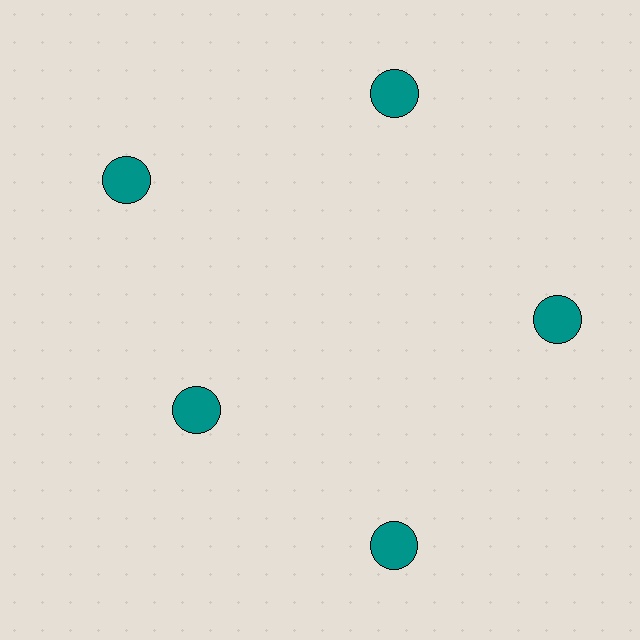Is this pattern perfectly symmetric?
No. The 5 teal circles are arranged in a ring, but one element near the 8 o'clock position is pulled inward toward the center, breaking the 5-fold rotational symmetry.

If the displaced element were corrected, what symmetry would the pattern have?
It would have 5-fold rotational symmetry — the pattern would map onto itself every 72 degrees.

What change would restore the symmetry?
The symmetry would be restored by moving it outward, back onto the ring so that all 5 circles sit at equal angles and equal distance from the center.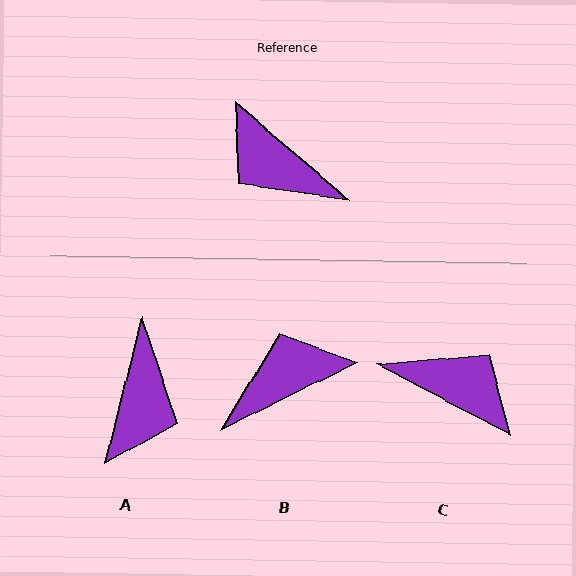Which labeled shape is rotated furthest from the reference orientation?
C, about 167 degrees away.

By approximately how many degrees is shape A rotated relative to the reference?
Approximately 117 degrees counter-clockwise.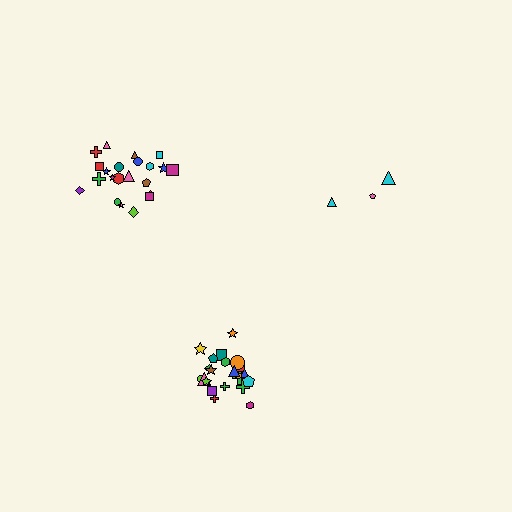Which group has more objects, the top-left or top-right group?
The top-left group.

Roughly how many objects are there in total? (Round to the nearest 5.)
Roughly 45 objects in total.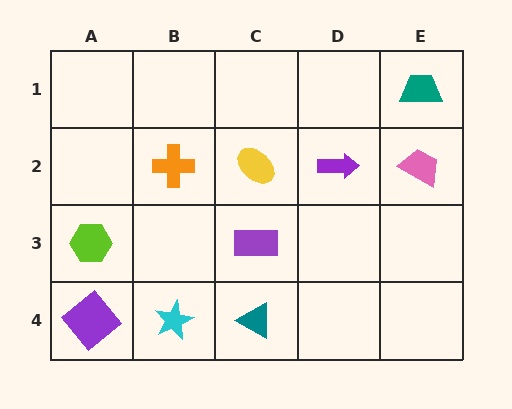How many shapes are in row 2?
4 shapes.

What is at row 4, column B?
A cyan star.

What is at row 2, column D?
A purple arrow.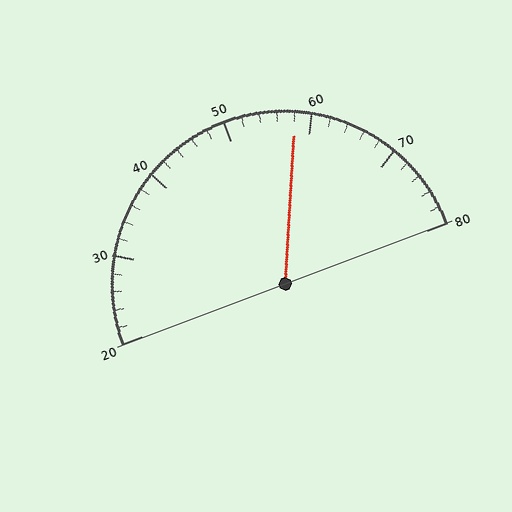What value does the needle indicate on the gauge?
The needle indicates approximately 58.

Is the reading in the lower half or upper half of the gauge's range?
The reading is in the upper half of the range (20 to 80).